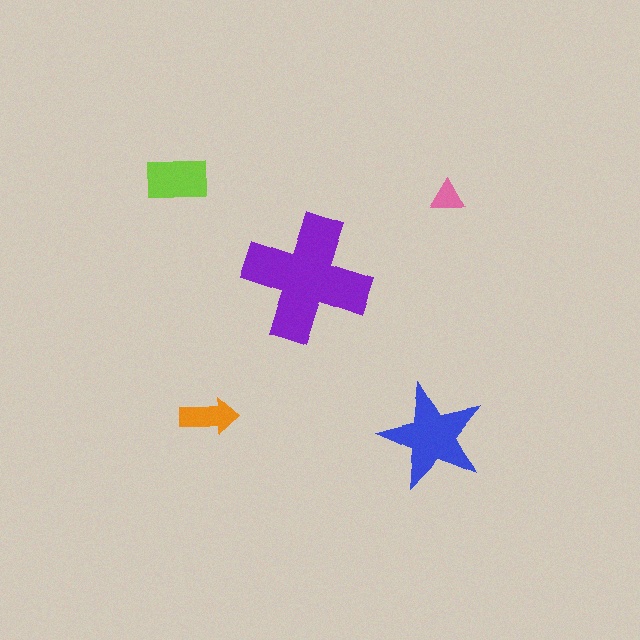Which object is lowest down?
The blue star is bottommost.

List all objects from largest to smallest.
The purple cross, the blue star, the lime rectangle, the orange arrow, the pink triangle.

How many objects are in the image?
There are 5 objects in the image.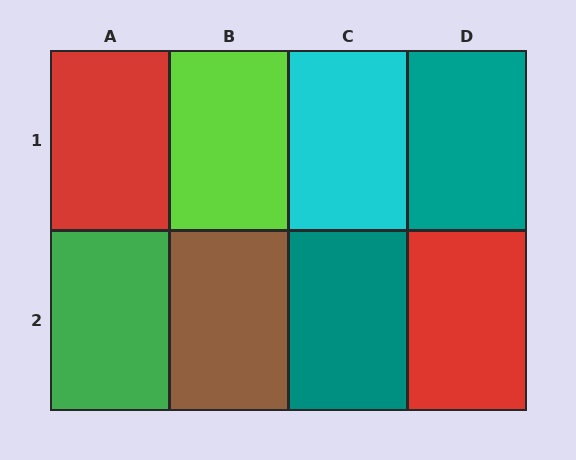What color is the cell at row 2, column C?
Teal.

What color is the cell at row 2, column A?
Green.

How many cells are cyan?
1 cell is cyan.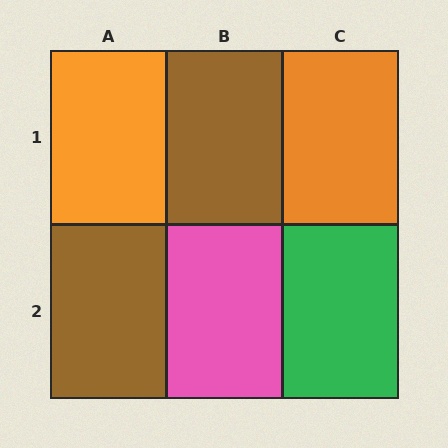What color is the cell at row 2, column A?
Brown.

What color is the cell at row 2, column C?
Green.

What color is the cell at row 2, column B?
Pink.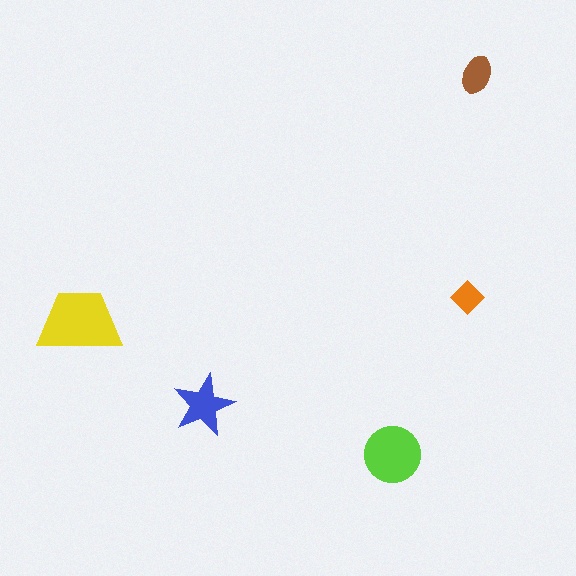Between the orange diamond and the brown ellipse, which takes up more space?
The brown ellipse.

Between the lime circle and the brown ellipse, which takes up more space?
The lime circle.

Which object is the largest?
The yellow trapezoid.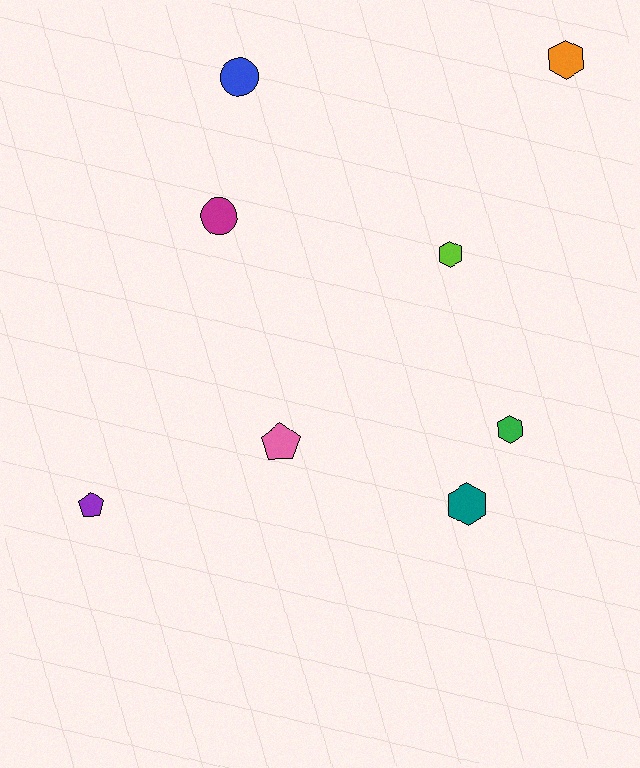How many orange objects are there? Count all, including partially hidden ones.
There is 1 orange object.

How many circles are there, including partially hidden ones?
There are 2 circles.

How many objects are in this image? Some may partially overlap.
There are 8 objects.